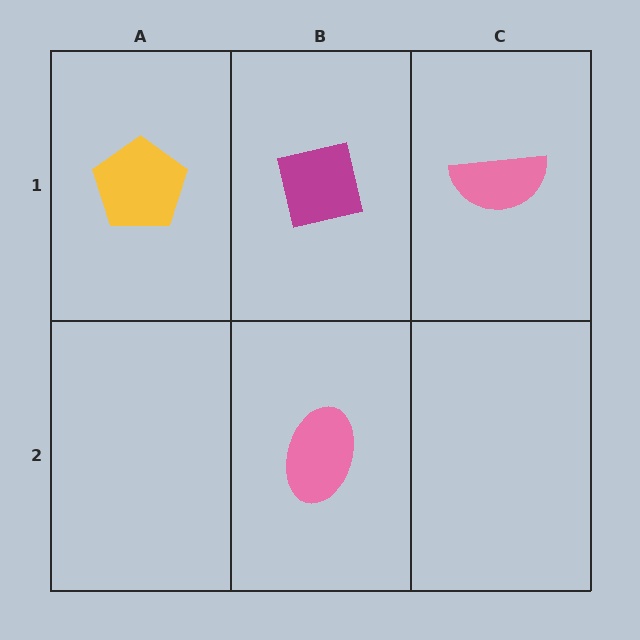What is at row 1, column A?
A yellow pentagon.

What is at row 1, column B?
A magenta square.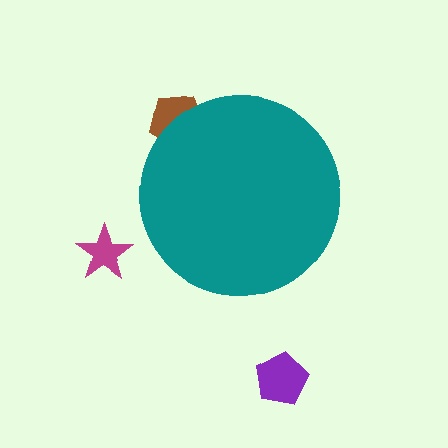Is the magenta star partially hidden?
No, the magenta star is fully visible.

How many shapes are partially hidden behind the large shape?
1 shape is partially hidden.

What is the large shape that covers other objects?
A teal circle.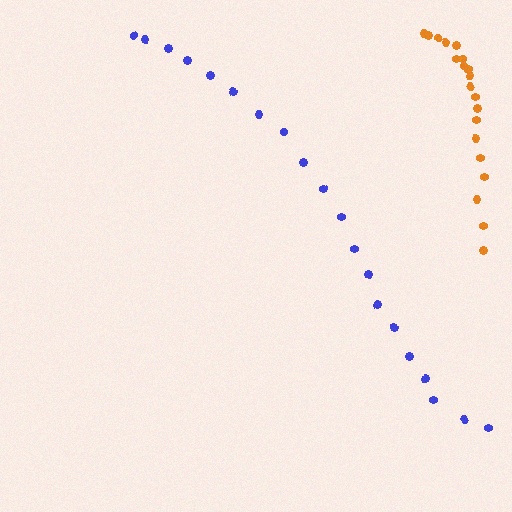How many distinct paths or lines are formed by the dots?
There are 2 distinct paths.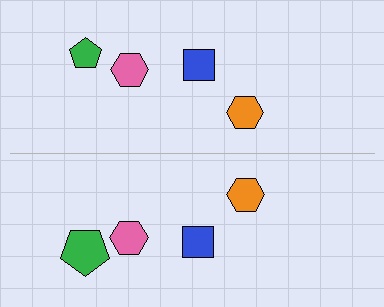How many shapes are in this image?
There are 8 shapes in this image.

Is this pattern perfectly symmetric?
No, the pattern is not perfectly symmetric. The green pentagon on the bottom side has a different size than its mirror counterpart.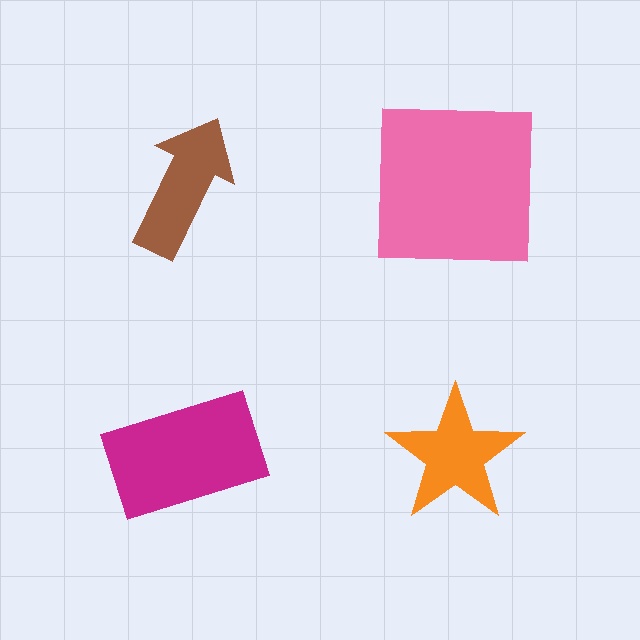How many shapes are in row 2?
2 shapes.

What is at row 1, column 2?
A pink square.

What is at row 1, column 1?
A brown arrow.